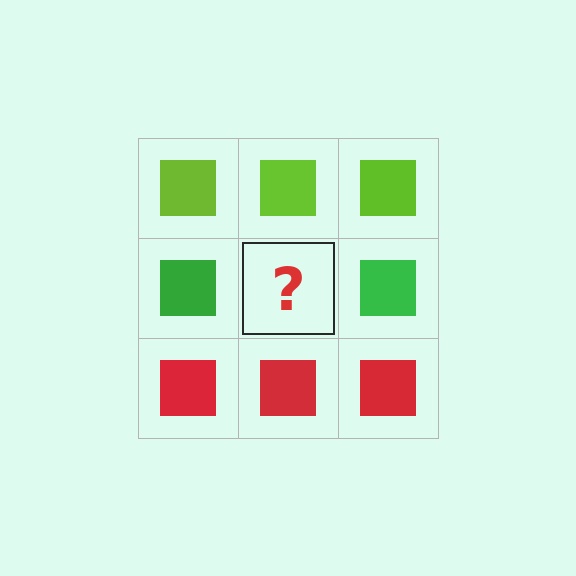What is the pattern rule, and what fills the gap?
The rule is that each row has a consistent color. The gap should be filled with a green square.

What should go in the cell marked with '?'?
The missing cell should contain a green square.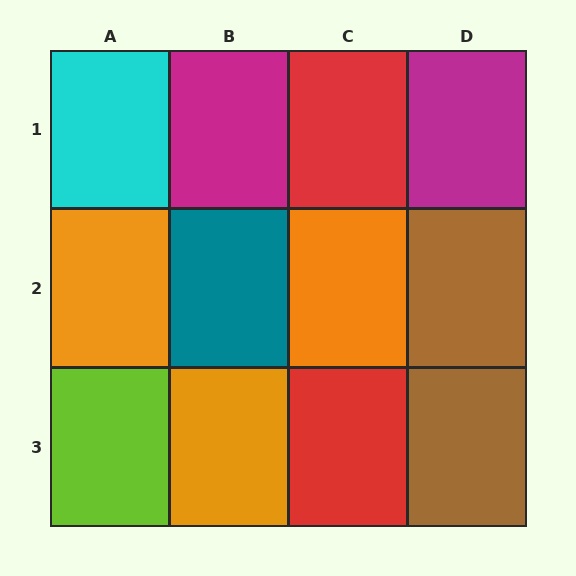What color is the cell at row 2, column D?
Brown.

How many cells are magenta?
2 cells are magenta.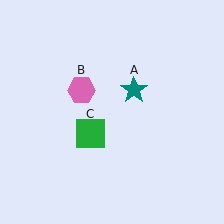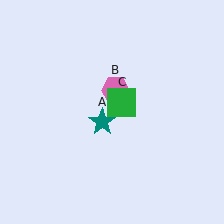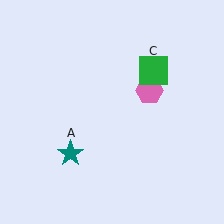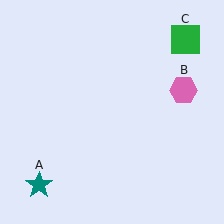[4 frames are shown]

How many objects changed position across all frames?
3 objects changed position: teal star (object A), pink hexagon (object B), green square (object C).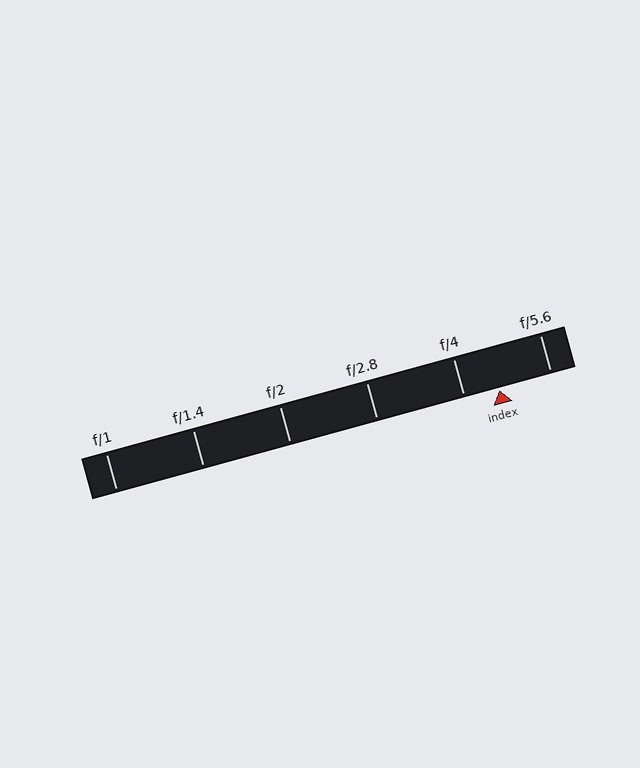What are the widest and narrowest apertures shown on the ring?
The widest aperture shown is f/1 and the narrowest is f/5.6.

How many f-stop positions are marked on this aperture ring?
There are 6 f-stop positions marked.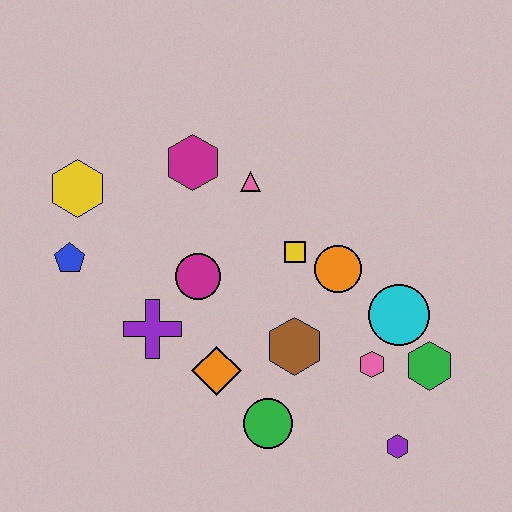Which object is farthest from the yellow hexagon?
The purple hexagon is farthest from the yellow hexagon.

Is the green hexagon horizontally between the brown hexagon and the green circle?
No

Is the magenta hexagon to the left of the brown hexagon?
Yes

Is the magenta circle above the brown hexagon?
Yes